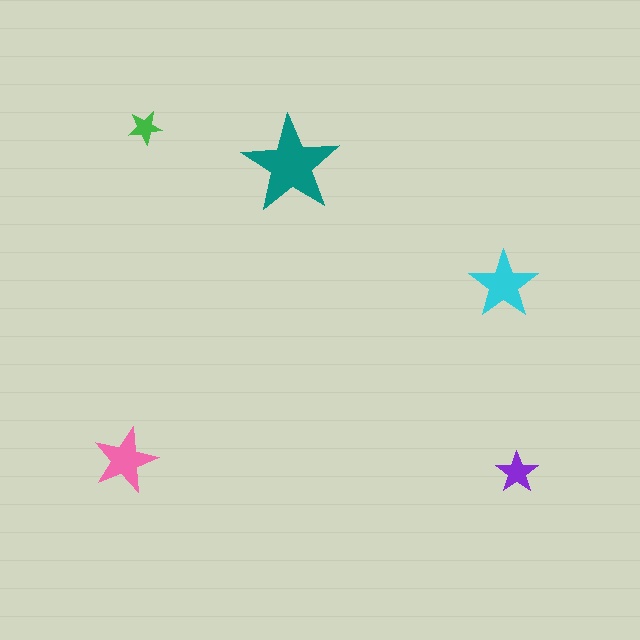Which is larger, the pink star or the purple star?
The pink one.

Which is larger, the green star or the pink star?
The pink one.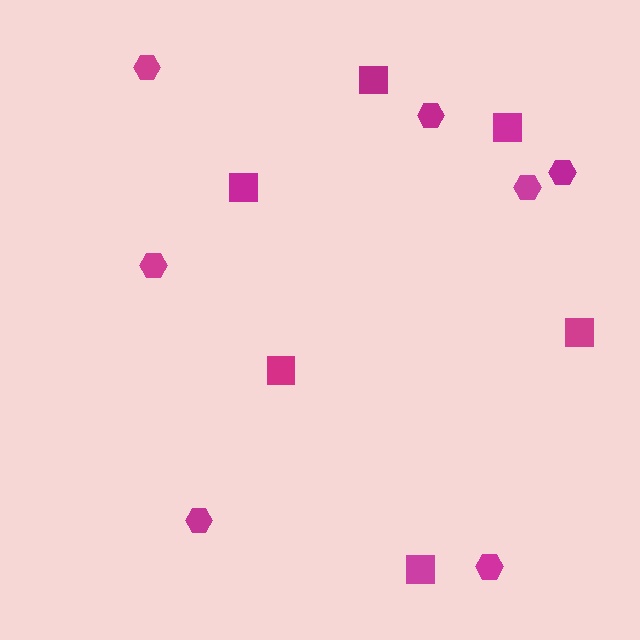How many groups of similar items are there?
There are 2 groups: one group of squares (6) and one group of hexagons (7).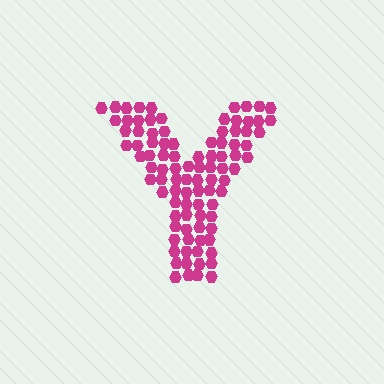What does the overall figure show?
The overall figure shows the letter Y.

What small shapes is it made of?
It is made of small hexagons.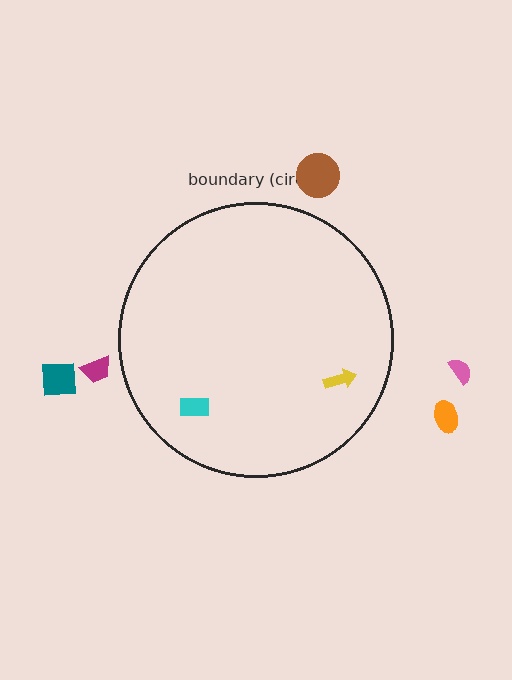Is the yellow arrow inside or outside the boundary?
Inside.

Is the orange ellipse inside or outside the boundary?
Outside.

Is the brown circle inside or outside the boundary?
Outside.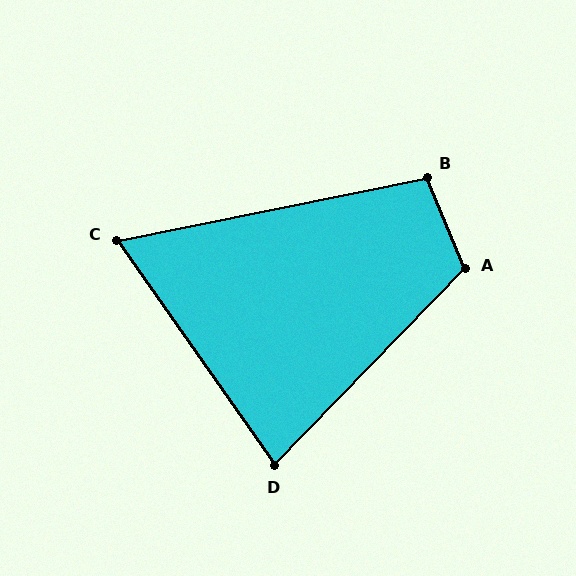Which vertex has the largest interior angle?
A, at approximately 114 degrees.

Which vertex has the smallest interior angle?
C, at approximately 66 degrees.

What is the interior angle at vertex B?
Approximately 101 degrees (obtuse).